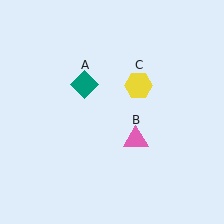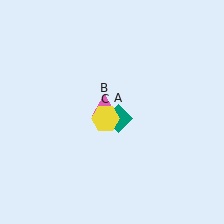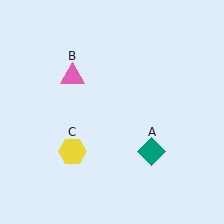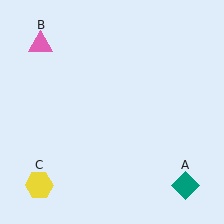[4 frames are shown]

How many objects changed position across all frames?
3 objects changed position: teal diamond (object A), pink triangle (object B), yellow hexagon (object C).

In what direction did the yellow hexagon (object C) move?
The yellow hexagon (object C) moved down and to the left.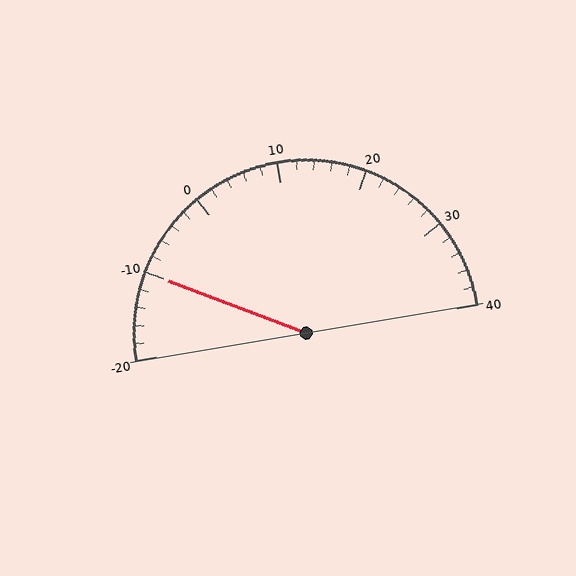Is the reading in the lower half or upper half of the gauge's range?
The reading is in the lower half of the range (-20 to 40).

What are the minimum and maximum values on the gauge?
The gauge ranges from -20 to 40.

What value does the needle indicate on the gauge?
The needle indicates approximately -10.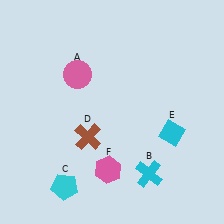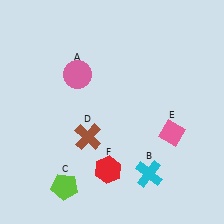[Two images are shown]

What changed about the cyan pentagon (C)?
In Image 1, C is cyan. In Image 2, it changed to lime.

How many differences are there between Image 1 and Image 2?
There are 3 differences between the two images.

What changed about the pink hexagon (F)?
In Image 1, F is pink. In Image 2, it changed to red.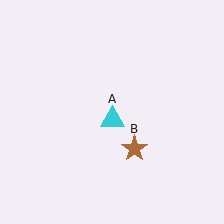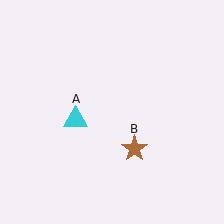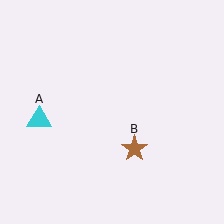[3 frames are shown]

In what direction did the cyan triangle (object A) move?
The cyan triangle (object A) moved left.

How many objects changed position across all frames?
1 object changed position: cyan triangle (object A).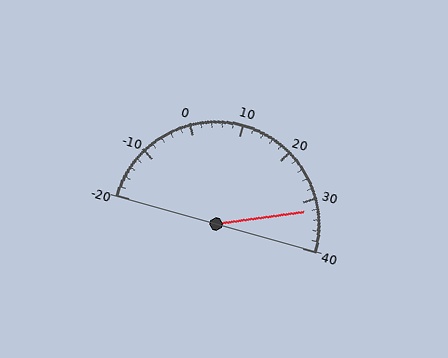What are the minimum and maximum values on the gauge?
The gauge ranges from -20 to 40.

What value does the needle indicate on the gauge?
The needle indicates approximately 32.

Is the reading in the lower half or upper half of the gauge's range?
The reading is in the upper half of the range (-20 to 40).